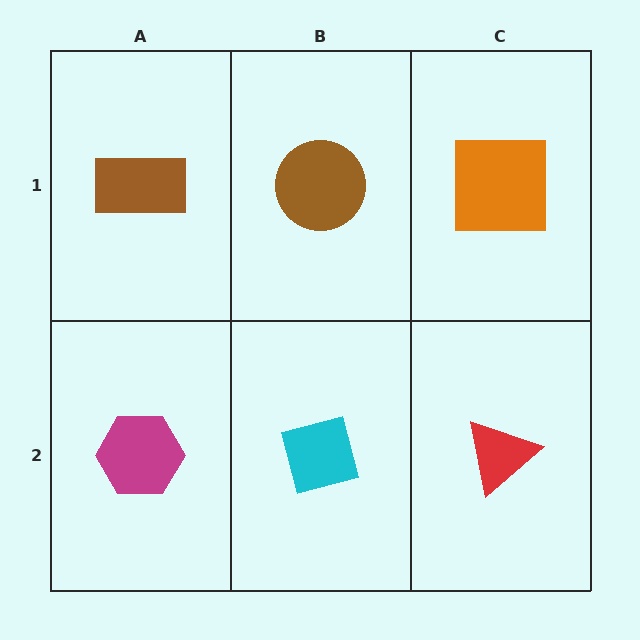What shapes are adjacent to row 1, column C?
A red triangle (row 2, column C), a brown circle (row 1, column B).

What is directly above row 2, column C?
An orange square.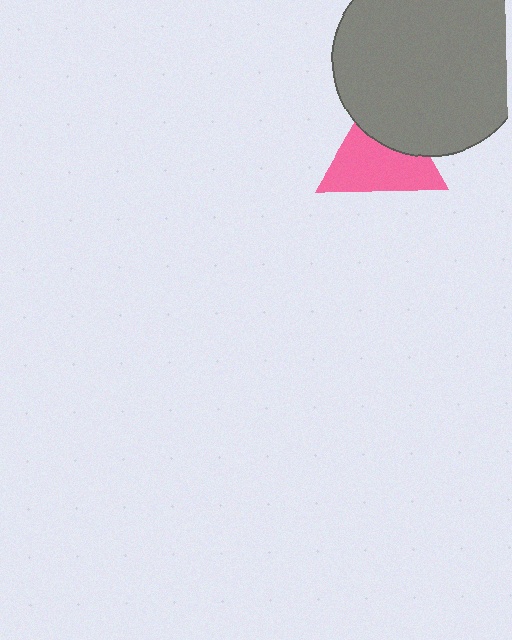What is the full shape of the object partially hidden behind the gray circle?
The partially hidden object is a pink triangle.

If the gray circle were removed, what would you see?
You would see the complete pink triangle.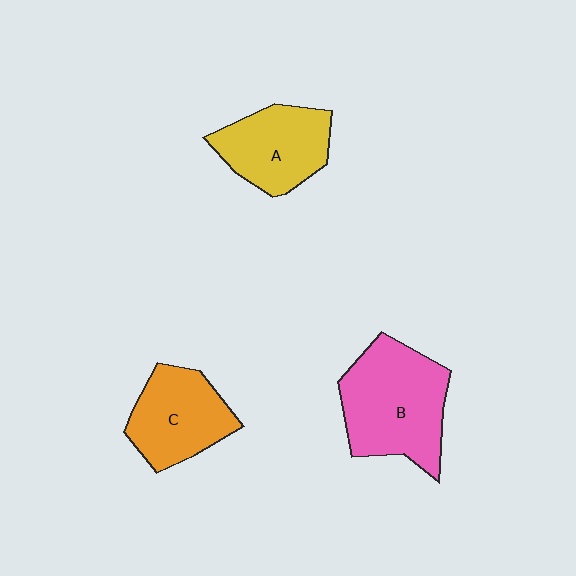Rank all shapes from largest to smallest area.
From largest to smallest: B (pink), C (orange), A (yellow).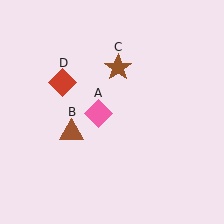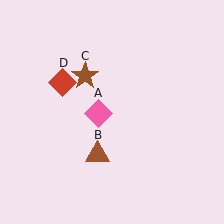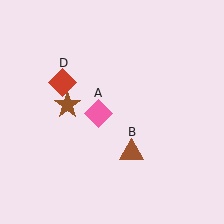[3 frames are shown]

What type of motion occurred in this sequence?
The brown triangle (object B), brown star (object C) rotated counterclockwise around the center of the scene.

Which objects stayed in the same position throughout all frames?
Pink diamond (object A) and red diamond (object D) remained stationary.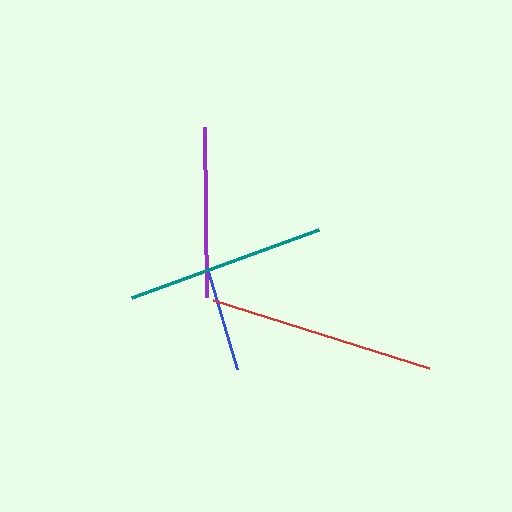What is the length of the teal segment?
The teal segment is approximately 200 pixels long.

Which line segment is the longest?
The red line is the longest at approximately 226 pixels.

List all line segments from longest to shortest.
From longest to shortest: red, teal, purple, blue.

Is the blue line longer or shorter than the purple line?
The purple line is longer than the blue line.